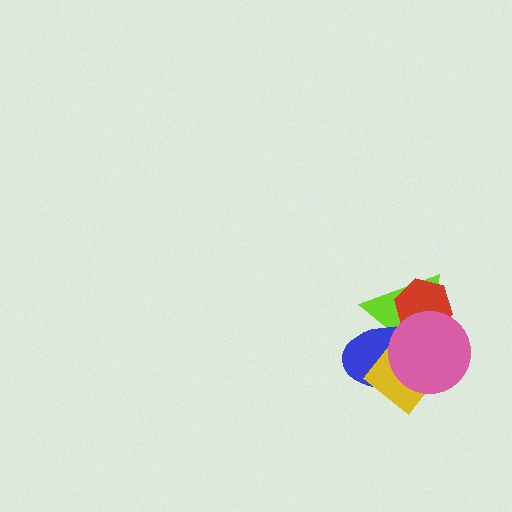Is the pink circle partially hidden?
No, no other shape covers it.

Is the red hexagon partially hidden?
Yes, it is partially covered by another shape.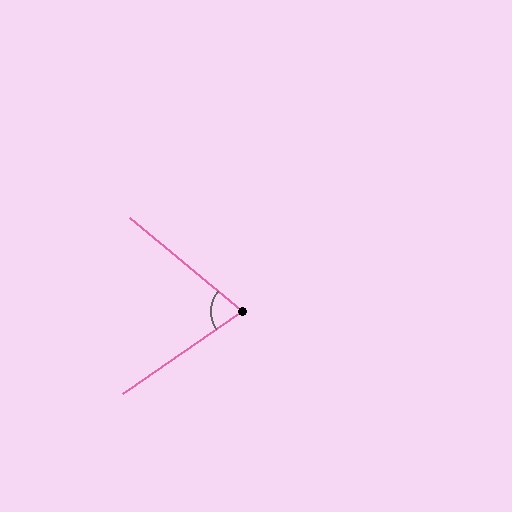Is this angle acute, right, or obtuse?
It is acute.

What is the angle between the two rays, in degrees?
Approximately 74 degrees.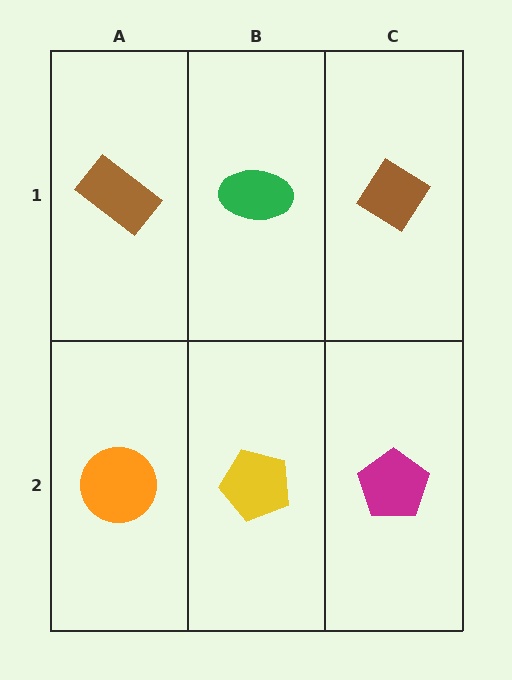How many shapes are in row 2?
3 shapes.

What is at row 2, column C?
A magenta pentagon.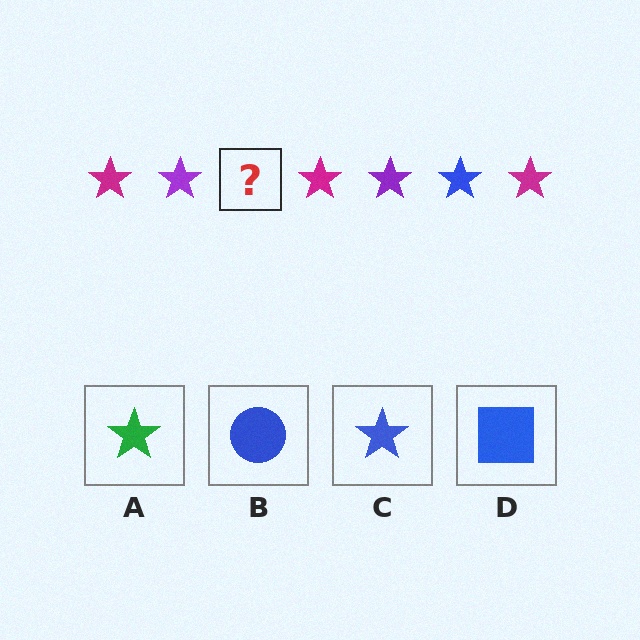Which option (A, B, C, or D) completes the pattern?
C.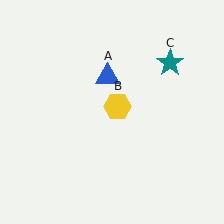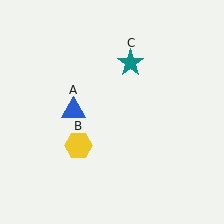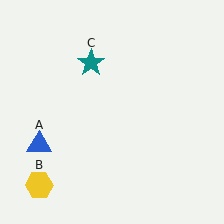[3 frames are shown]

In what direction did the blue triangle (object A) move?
The blue triangle (object A) moved down and to the left.